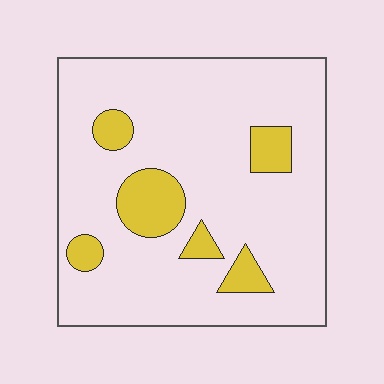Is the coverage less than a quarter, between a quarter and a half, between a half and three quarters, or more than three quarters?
Less than a quarter.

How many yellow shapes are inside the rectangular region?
6.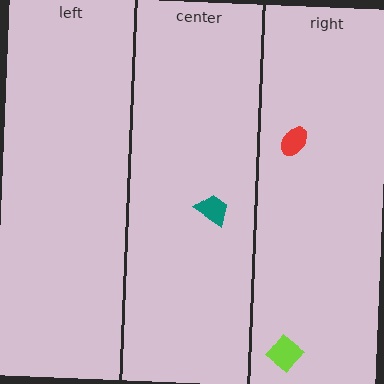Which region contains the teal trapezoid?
The center region.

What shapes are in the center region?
The teal trapezoid.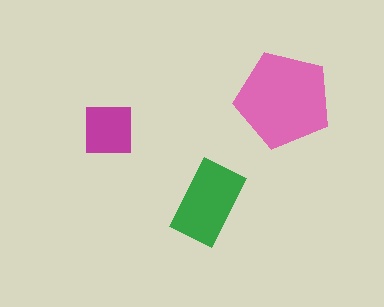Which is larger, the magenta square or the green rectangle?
The green rectangle.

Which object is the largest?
The pink pentagon.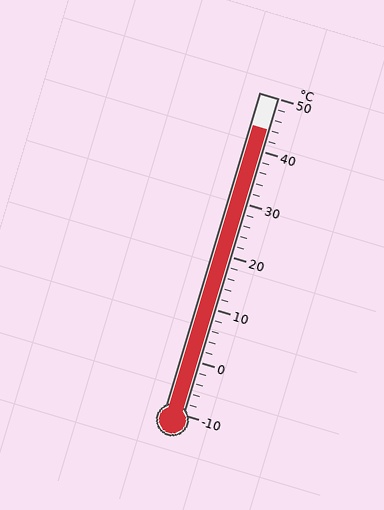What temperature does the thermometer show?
The thermometer shows approximately 44°C.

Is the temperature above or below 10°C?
The temperature is above 10°C.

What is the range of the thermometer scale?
The thermometer scale ranges from -10°C to 50°C.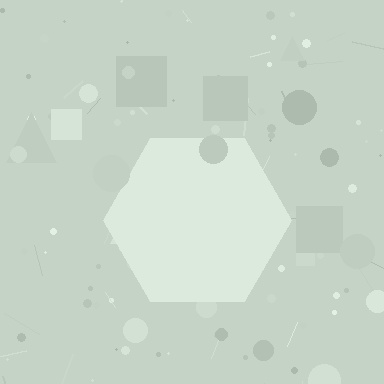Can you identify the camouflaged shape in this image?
The camouflaged shape is a hexagon.